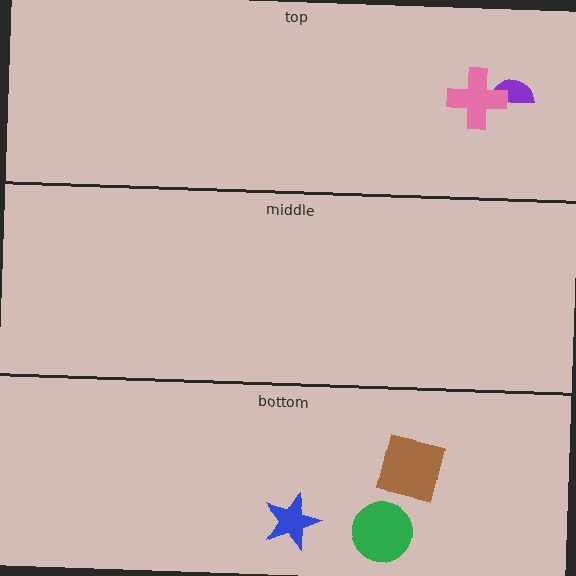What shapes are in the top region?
The purple semicircle, the pink cross.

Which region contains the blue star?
The bottom region.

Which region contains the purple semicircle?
The top region.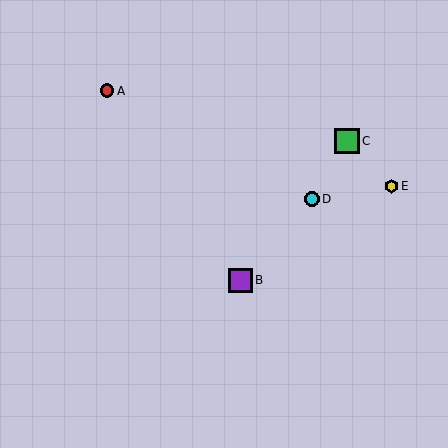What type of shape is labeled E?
Shape E is a yellow hexagon.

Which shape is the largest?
The green square (labeled C) is the largest.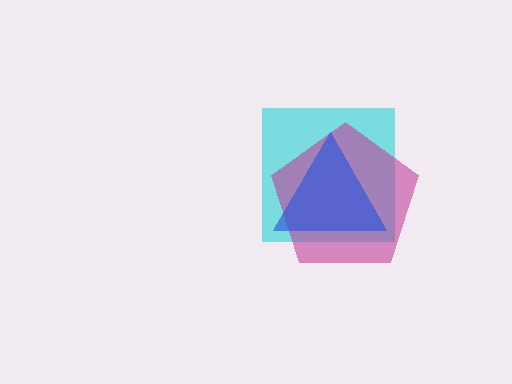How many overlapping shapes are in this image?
There are 3 overlapping shapes in the image.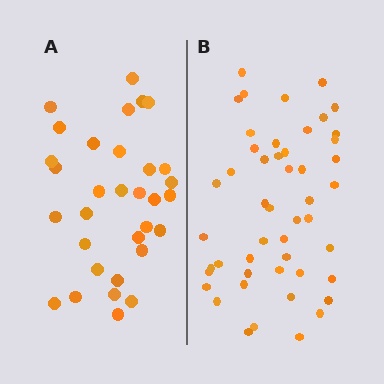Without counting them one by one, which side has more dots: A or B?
Region B (the right region) has more dots.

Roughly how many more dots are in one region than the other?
Region B has approximately 15 more dots than region A.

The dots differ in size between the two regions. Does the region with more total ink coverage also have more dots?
No. Region A has more total ink coverage because its dots are larger, but region B actually contains more individual dots. Total area can be misleading — the number of items is what matters here.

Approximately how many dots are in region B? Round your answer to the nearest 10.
About 50 dots. (The exact count is 49, which rounds to 50.)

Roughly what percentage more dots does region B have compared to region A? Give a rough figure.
About 55% more.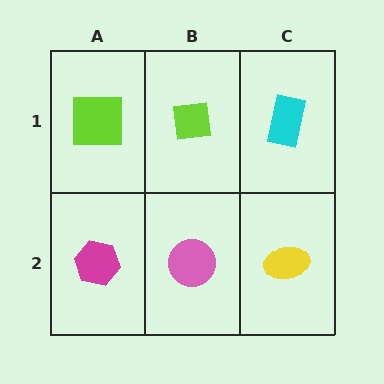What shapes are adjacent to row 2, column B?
A lime square (row 1, column B), a magenta hexagon (row 2, column A), a yellow ellipse (row 2, column C).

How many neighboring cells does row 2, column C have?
2.